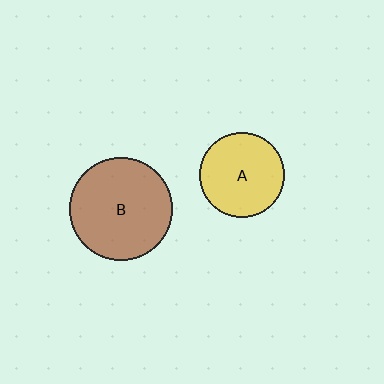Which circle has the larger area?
Circle B (brown).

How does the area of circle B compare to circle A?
Approximately 1.5 times.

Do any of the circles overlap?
No, none of the circles overlap.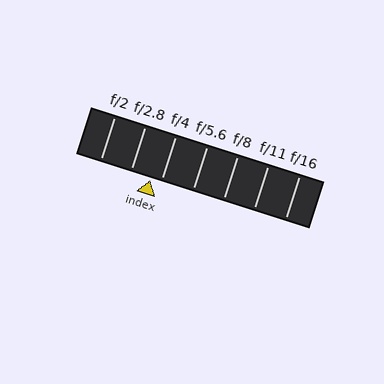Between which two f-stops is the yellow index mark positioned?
The index mark is between f/2.8 and f/4.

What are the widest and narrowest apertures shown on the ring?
The widest aperture shown is f/2 and the narrowest is f/16.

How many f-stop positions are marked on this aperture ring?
There are 7 f-stop positions marked.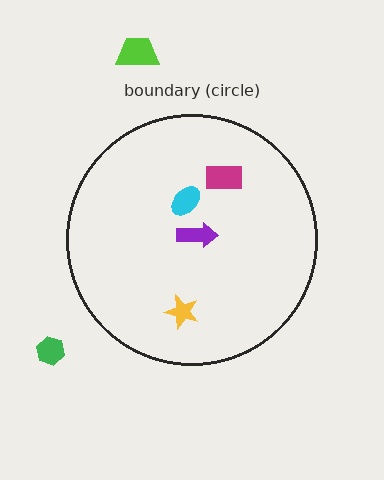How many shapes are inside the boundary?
4 inside, 2 outside.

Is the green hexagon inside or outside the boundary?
Outside.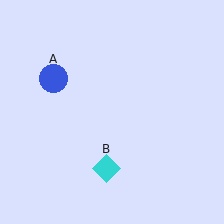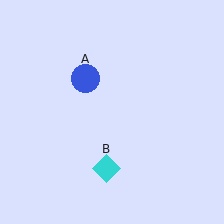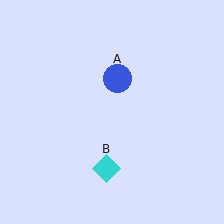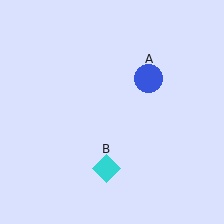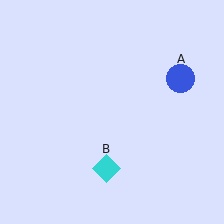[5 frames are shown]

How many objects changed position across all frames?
1 object changed position: blue circle (object A).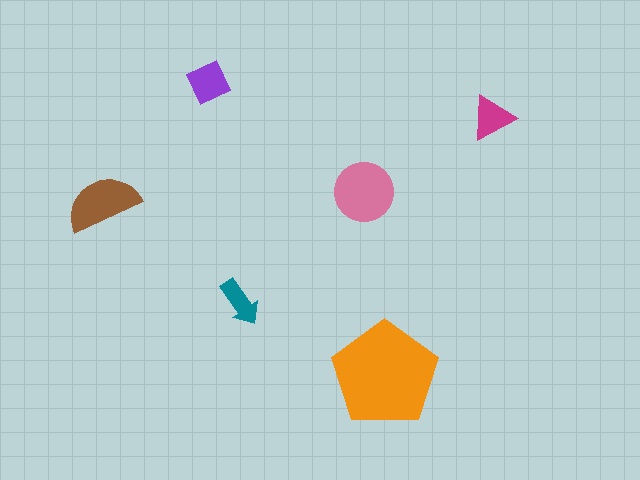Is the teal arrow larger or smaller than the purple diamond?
Smaller.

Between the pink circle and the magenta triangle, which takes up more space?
The pink circle.